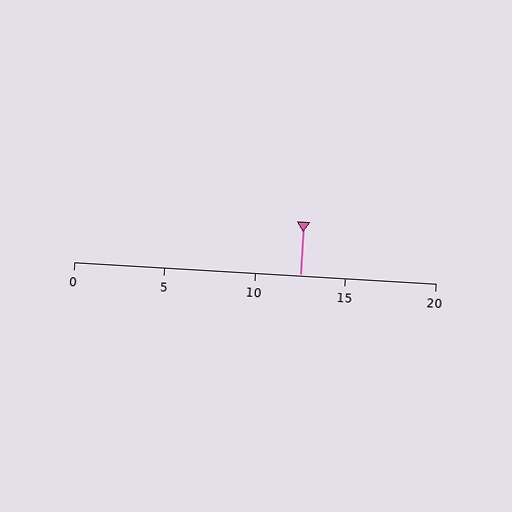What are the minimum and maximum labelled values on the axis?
The axis runs from 0 to 20.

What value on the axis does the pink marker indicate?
The marker indicates approximately 12.5.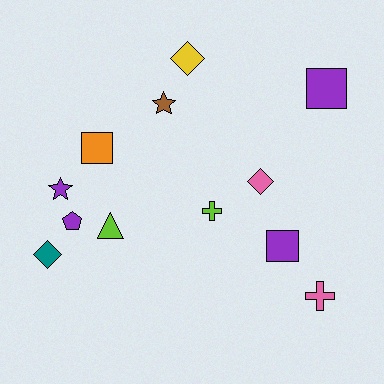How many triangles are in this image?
There is 1 triangle.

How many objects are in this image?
There are 12 objects.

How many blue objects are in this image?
There are no blue objects.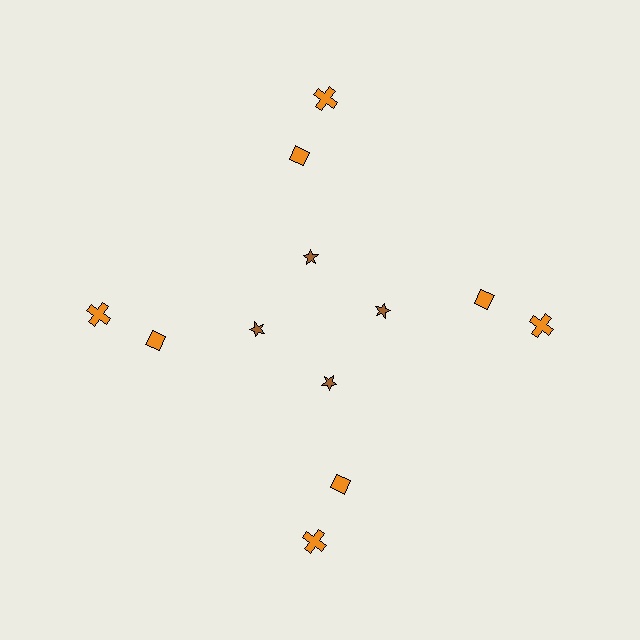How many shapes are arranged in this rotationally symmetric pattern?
There are 12 shapes, arranged in 4 groups of 3.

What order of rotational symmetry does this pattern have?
This pattern has 4-fold rotational symmetry.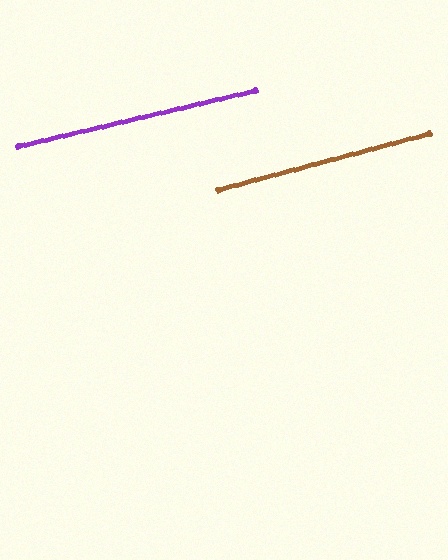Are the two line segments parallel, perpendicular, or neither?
Parallel — their directions differ by only 1.8°.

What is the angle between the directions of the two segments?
Approximately 2 degrees.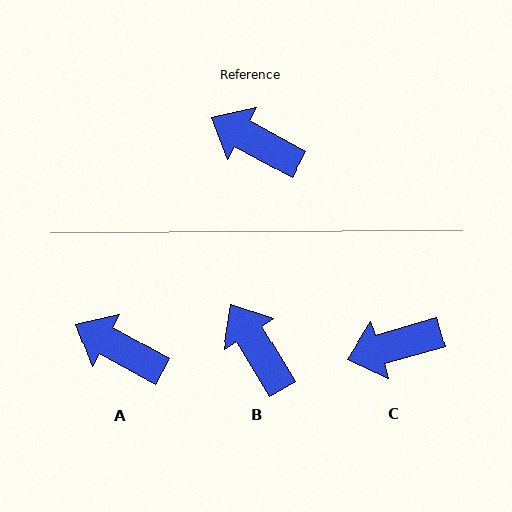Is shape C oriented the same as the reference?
No, it is off by about 44 degrees.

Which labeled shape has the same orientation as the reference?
A.